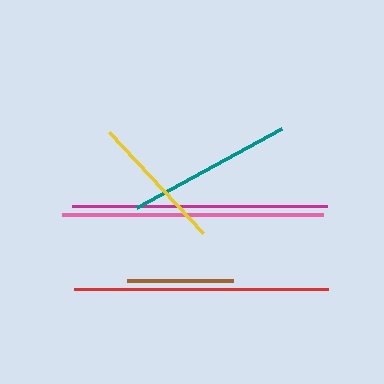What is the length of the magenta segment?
The magenta segment is approximately 255 pixels long.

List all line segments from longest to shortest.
From longest to shortest: pink, magenta, red, teal, yellow, brown.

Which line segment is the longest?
The pink line is the longest at approximately 261 pixels.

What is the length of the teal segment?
The teal segment is approximately 165 pixels long.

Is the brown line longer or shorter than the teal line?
The teal line is longer than the brown line.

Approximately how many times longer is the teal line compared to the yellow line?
The teal line is approximately 1.2 times the length of the yellow line.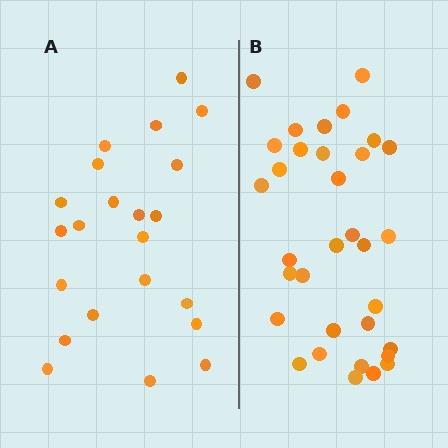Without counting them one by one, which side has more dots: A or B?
Region B (the right region) has more dots.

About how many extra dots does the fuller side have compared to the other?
Region B has roughly 12 or so more dots than region A.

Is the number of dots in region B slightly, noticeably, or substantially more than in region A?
Region B has substantially more. The ratio is roughly 1.5 to 1.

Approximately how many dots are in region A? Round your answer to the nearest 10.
About 20 dots. (The exact count is 22, which rounds to 20.)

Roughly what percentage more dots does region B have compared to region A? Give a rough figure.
About 50% more.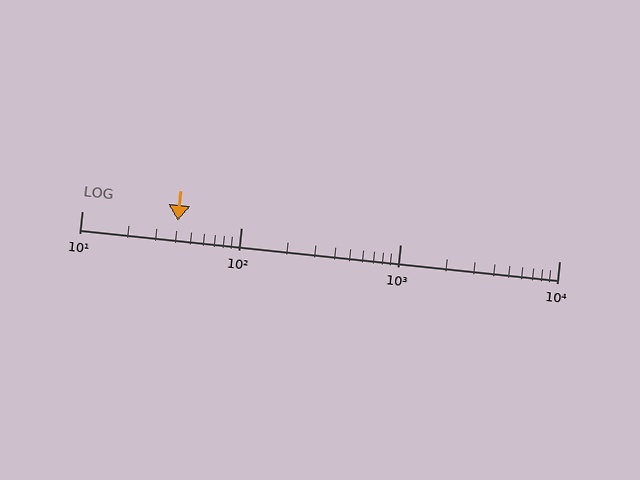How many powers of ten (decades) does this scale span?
The scale spans 3 decades, from 10 to 10000.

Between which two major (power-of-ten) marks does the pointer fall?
The pointer is between 10 and 100.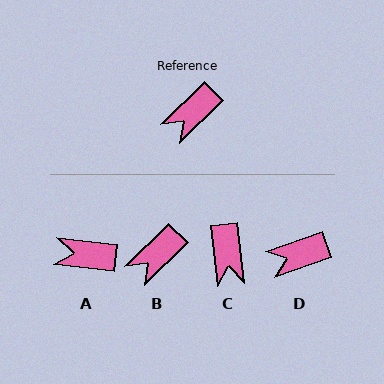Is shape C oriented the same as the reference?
No, it is off by about 52 degrees.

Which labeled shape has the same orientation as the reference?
B.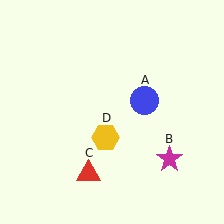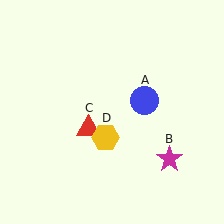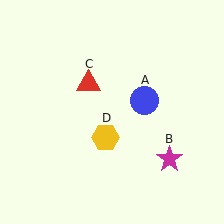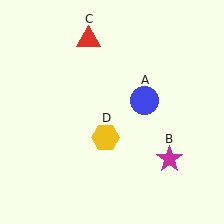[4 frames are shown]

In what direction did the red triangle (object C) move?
The red triangle (object C) moved up.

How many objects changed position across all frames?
1 object changed position: red triangle (object C).